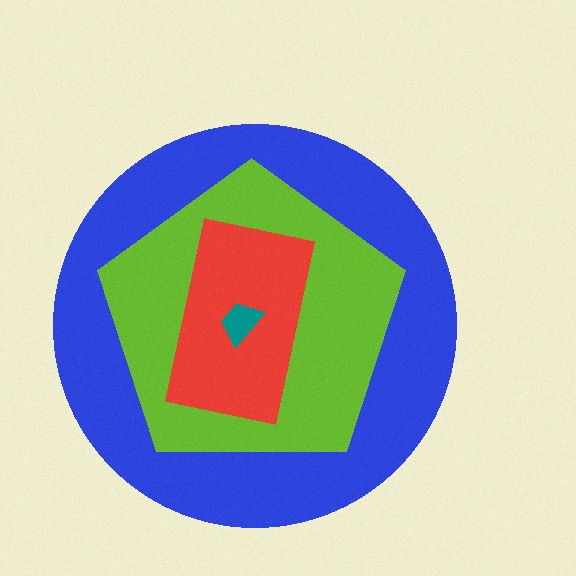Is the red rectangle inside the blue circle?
Yes.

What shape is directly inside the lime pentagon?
The red rectangle.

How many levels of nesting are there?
4.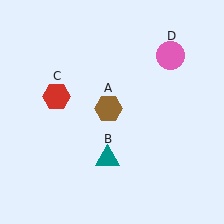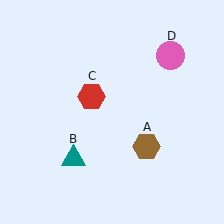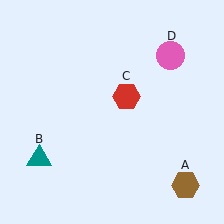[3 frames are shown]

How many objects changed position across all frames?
3 objects changed position: brown hexagon (object A), teal triangle (object B), red hexagon (object C).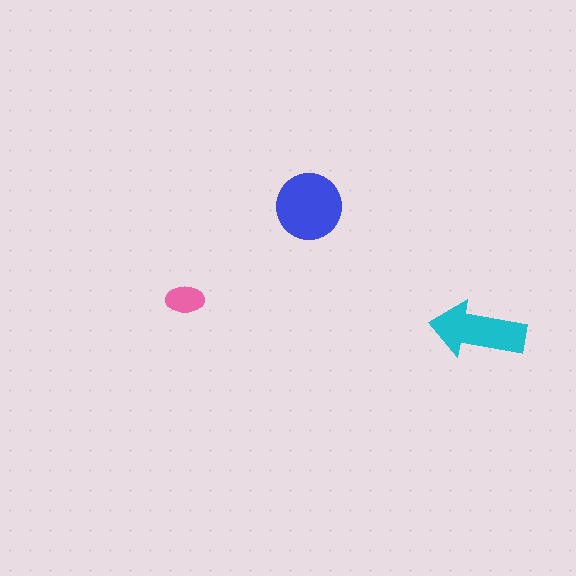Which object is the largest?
The blue circle.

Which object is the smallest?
The pink ellipse.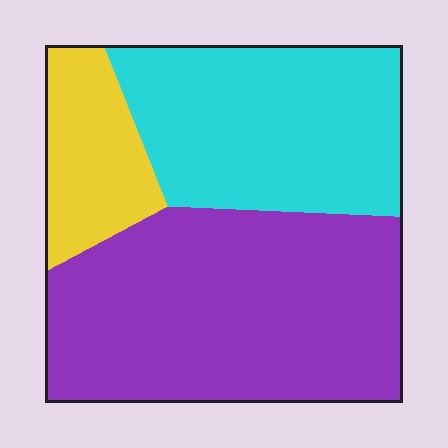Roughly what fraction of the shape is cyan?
Cyan takes up about one third (1/3) of the shape.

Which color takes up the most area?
Purple, at roughly 50%.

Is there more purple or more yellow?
Purple.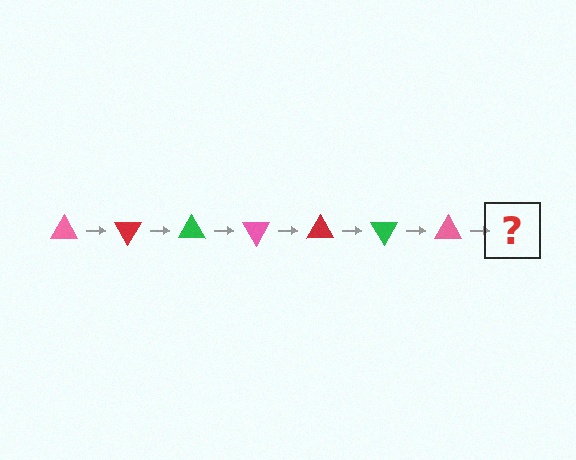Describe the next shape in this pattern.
It should be a red triangle, rotated 420 degrees from the start.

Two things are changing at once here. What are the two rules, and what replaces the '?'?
The two rules are that it rotates 60 degrees each step and the color cycles through pink, red, and green. The '?' should be a red triangle, rotated 420 degrees from the start.